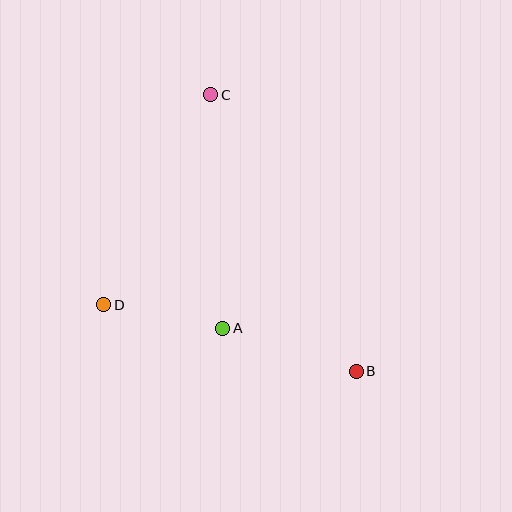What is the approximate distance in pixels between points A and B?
The distance between A and B is approximately 140 pixels.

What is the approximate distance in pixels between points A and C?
The distance between A and C is approximately 234 pixels.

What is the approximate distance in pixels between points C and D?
The distance between C and D is approximately 236 pixels.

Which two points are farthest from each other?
Points B and C are farthest from each other.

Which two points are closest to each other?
Points A and D are closest to each other.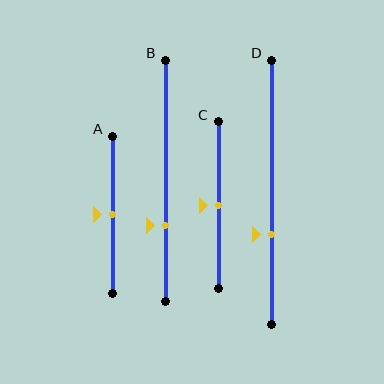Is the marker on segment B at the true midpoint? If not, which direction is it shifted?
No, the marker on segment B is shifted downward by about 19% of the segment length.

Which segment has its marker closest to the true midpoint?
Segment A has its marker closest to the true midpoint.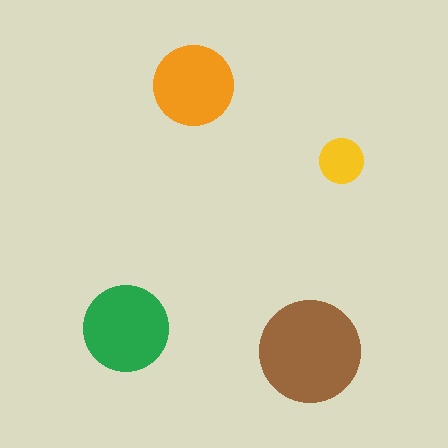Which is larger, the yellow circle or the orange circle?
The orange one.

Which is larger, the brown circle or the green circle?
The brown one.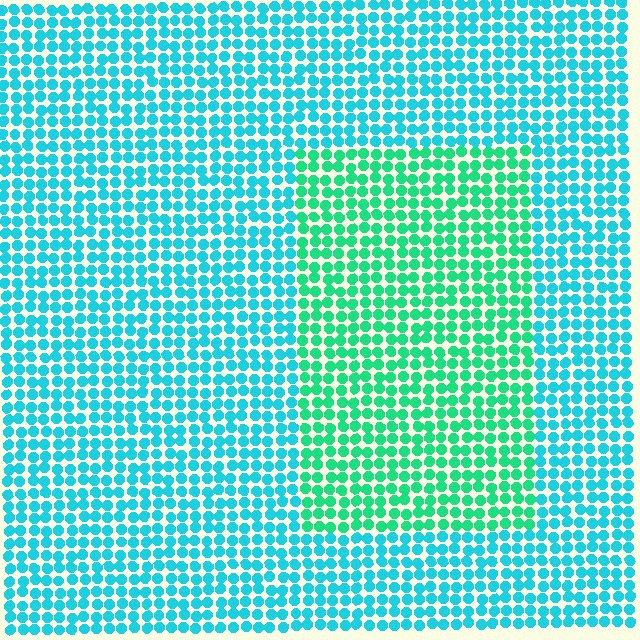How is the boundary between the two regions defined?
The boundary is defined purely by a slight shift in hue (about 33 degrees). Spacing, size, and orientation are identical on both sides.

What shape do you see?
I see a rectangle.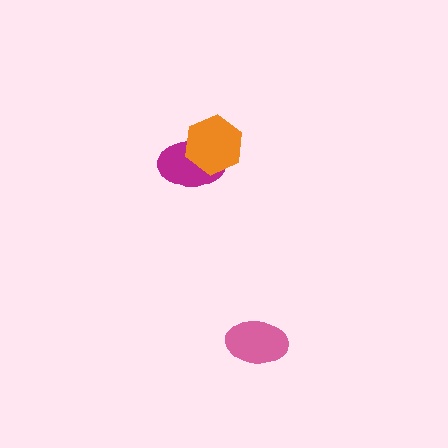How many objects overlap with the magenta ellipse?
1 object overlaps with the magenta ellipse.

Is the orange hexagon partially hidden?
No, no other shape covers it.